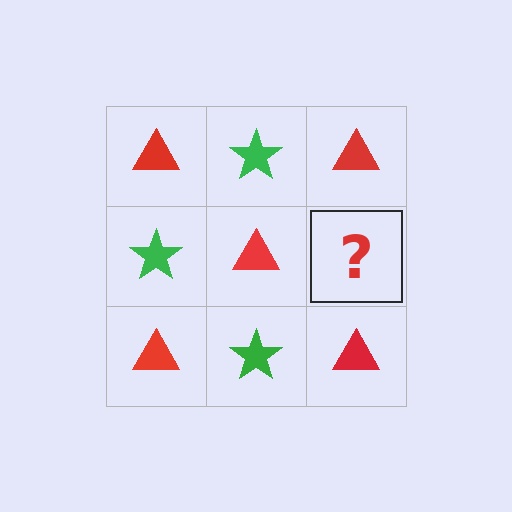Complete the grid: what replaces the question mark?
The question mark should be replaced with a green star.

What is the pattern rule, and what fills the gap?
The rule is that it alternates red triangle and green star in a checkerboard pattern. The gap should be filled with a green star.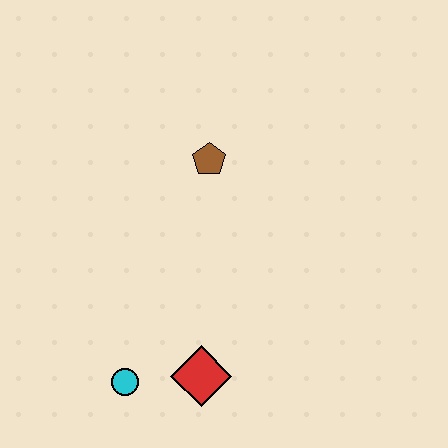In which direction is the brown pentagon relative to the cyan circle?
The brown pentagon is above the cyan circle.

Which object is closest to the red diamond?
The cyan circle is closest to the red diamond.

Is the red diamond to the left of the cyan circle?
No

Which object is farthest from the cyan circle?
The brown pentagon is farthest from the cyan circle.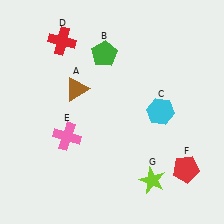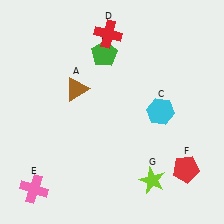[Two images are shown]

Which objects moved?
The objects that moved are: the red cross (D), the pink cross (E).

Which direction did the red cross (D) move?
The red cross (D) moved right.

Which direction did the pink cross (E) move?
The pink cross (E) moved down.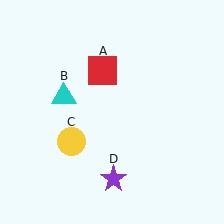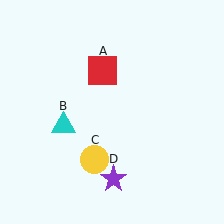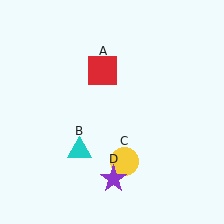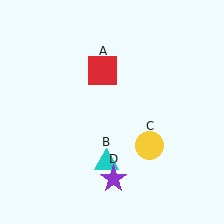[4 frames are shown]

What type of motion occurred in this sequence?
The cyan triangle (object B), yellow circle (object C) rotated counterclockwise around the center of the scene.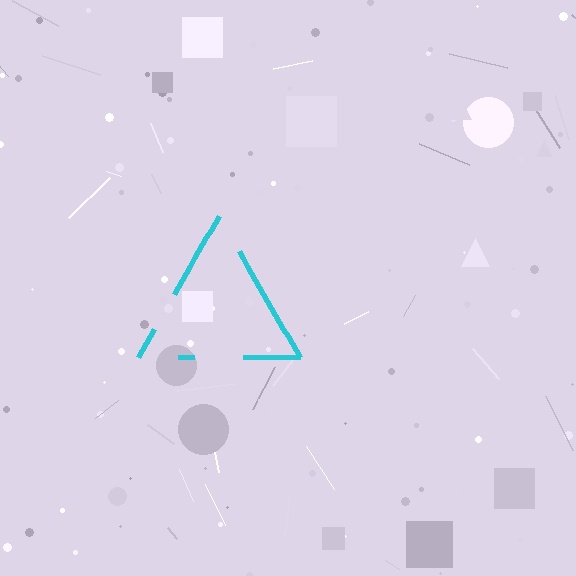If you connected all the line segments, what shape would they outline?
They would outline a triangle.